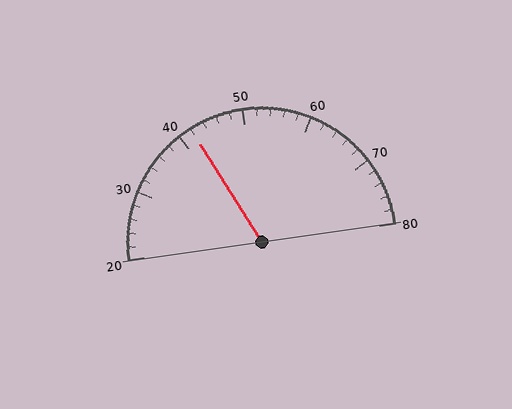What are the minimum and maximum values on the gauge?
The gauge ranges from 20 to 80.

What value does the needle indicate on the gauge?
The needle indicates approximately 42.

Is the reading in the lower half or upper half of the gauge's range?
The reading is in the lower half of the range (20 to 80).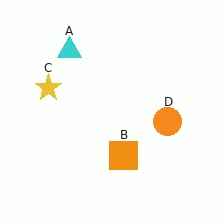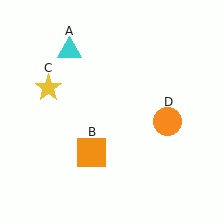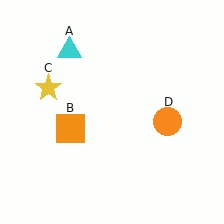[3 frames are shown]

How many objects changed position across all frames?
1 object changed position: orange square (object B).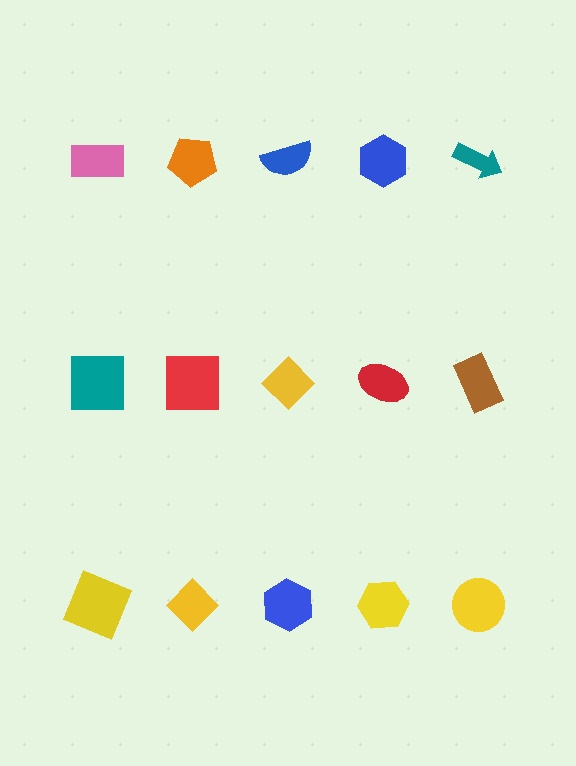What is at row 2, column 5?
A brown rectangle.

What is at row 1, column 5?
A teal arrow.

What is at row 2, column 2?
A red square.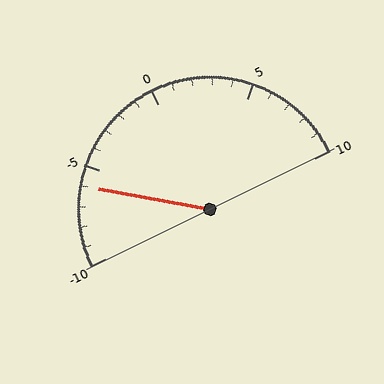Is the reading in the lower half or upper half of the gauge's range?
The reading is in the lower half of the range (-10 to 10).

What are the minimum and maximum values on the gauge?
The gauge ranges from -10 to 10.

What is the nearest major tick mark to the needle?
The nearest major tick mark is -5.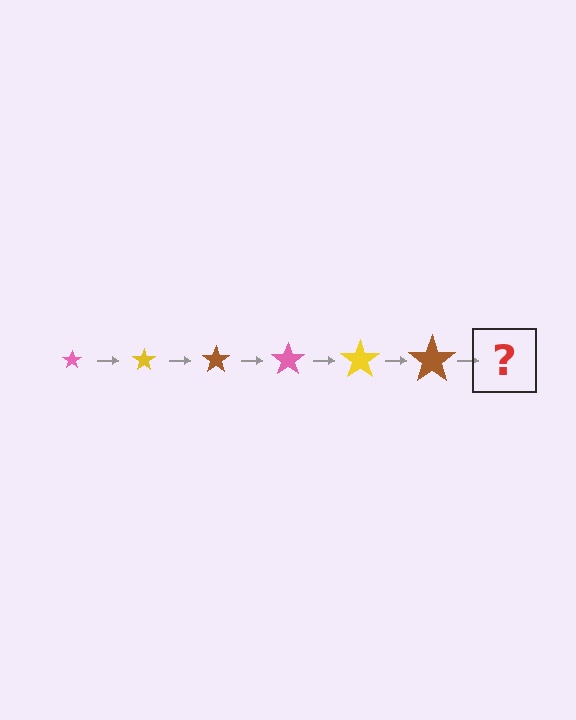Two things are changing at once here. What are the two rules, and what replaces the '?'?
The two rules are that the star grows larger each step and the color cycles through pink, yellow, and brown. The '?' should be a pink star, larger than the previous one.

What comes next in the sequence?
The next element should be a pink star, larger than the previous one.